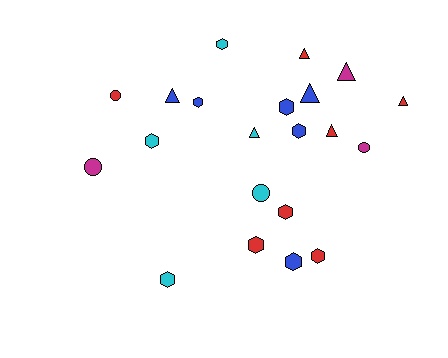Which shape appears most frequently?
Hexagon, with 10 objects.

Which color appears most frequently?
Red, with 7 objects.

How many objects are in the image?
There are 21 objects.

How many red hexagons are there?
There are 3 red hexagons.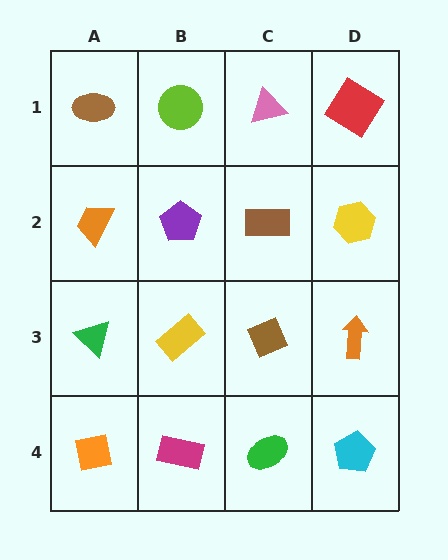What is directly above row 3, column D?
A yellow hexagon.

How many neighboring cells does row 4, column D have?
2.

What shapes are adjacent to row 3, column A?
An orange trapezoid (row 2, column A), an orange square (row 4, column A), a yellow rectangle (row 3, column B).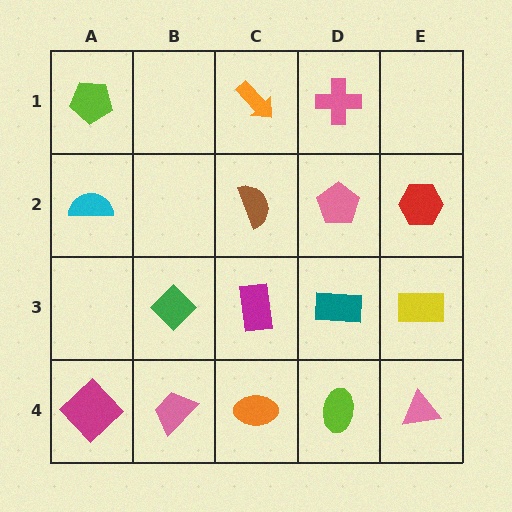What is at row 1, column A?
A lime pentagon.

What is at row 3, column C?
A magenta rectangle.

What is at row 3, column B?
A green diamond.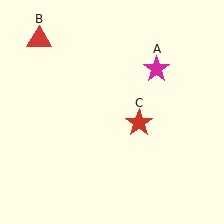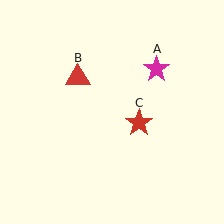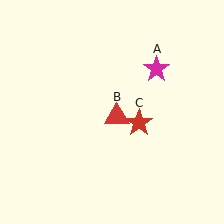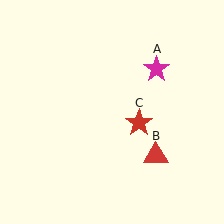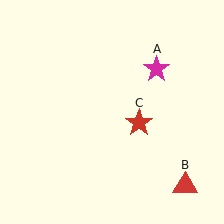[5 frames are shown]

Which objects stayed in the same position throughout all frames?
Magenta star (object A) and red star (object C) remained stationary.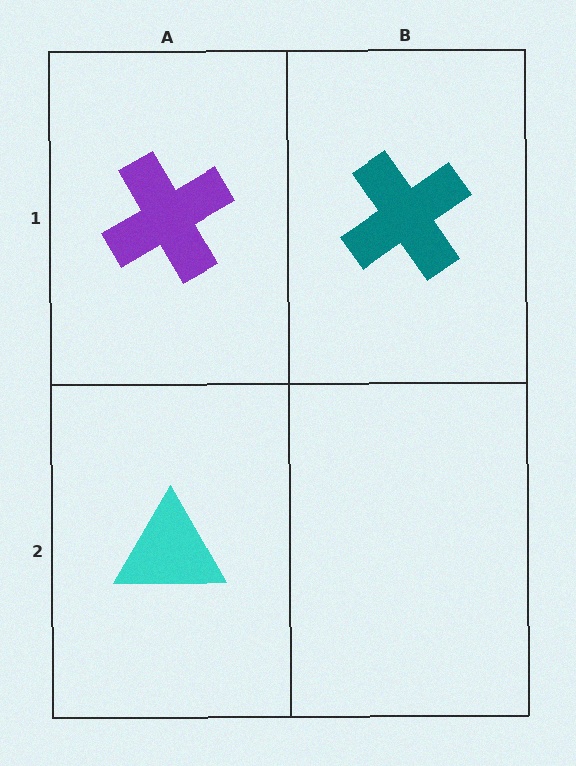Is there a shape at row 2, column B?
No, that cell is empty.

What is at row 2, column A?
A cyan triangle.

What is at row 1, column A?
A purple cross.